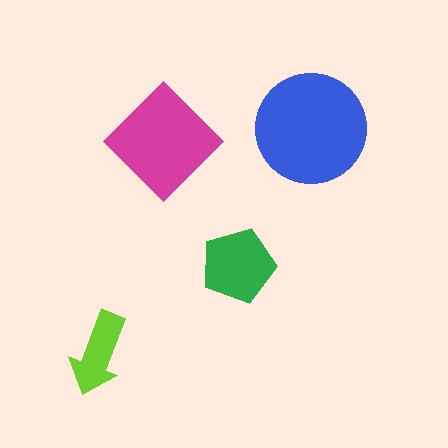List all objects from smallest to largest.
The lime arrow, the green pentagon, the magenta diamond, the blue circle.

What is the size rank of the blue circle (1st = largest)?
1st.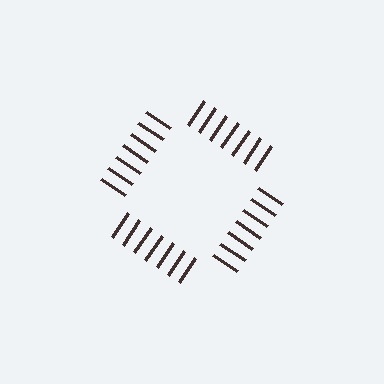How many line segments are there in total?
28 — 7 along each of the 4 edges.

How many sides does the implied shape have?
4 sides — the line-ends trace a square.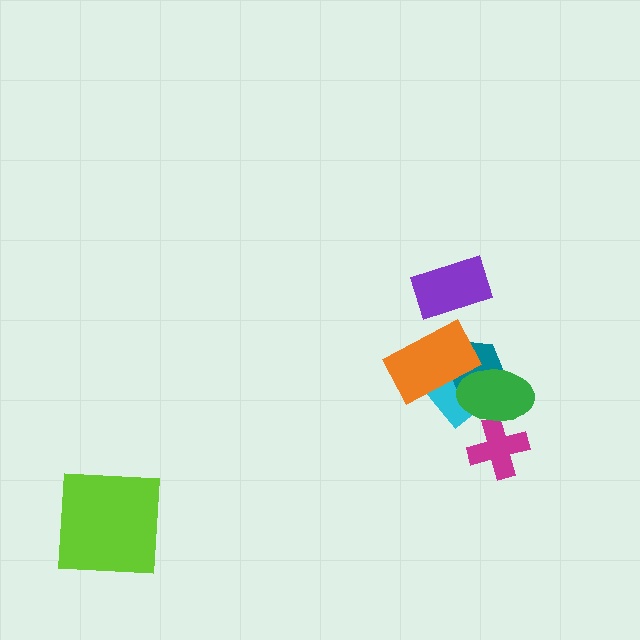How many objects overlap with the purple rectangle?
0 objects overlap with the purple rectangle.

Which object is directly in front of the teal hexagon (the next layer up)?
The orange rectangle is directly in front of the teal hexagon.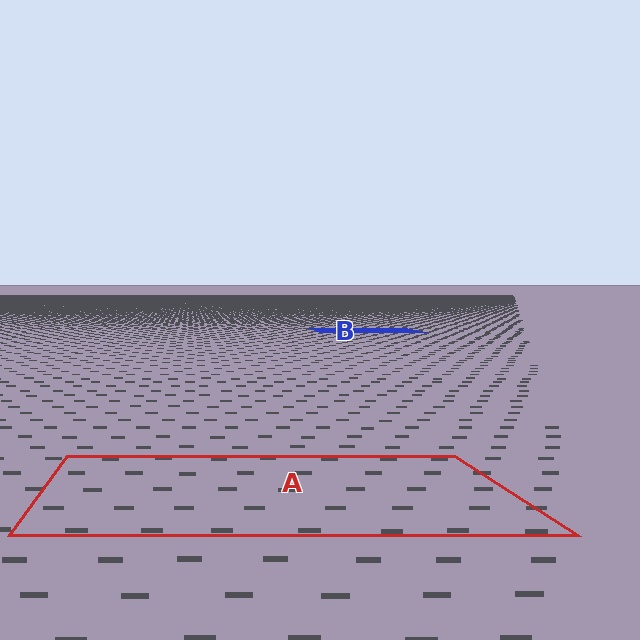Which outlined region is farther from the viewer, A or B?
Region B is farther from the viewer — the texture elements inside it appear smaller and more densely packed.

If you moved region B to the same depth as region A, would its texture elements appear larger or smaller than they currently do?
They would appear larger. At a closer depth, the same texture elements are projected at a bigger on-screen size.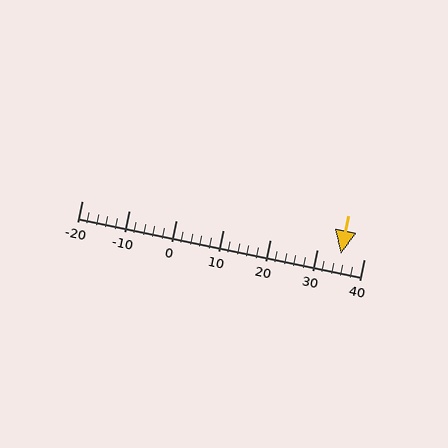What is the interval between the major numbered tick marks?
The major tick marks are spaced 10 units apart.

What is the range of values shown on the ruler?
The ruler shows values from -20 to 40.